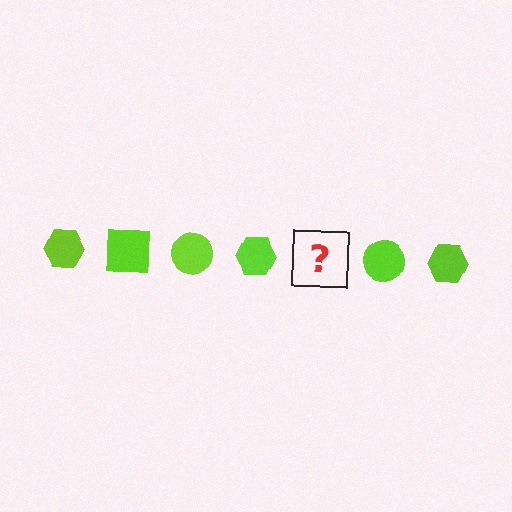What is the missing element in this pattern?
The missing element is a lime square.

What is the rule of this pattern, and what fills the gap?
The rule is that the pattern cycles through hexagon, square, circle shapes in lime. The gap should be filled with a lime square.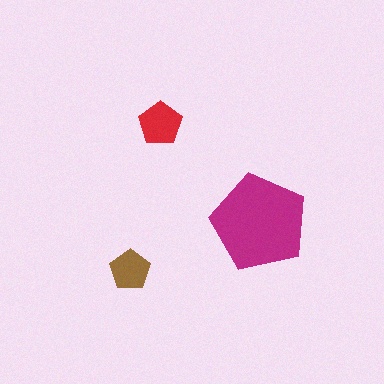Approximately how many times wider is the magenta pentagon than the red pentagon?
About 2 times wider.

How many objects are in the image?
There are 3 objects in the image.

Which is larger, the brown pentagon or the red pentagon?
The red one.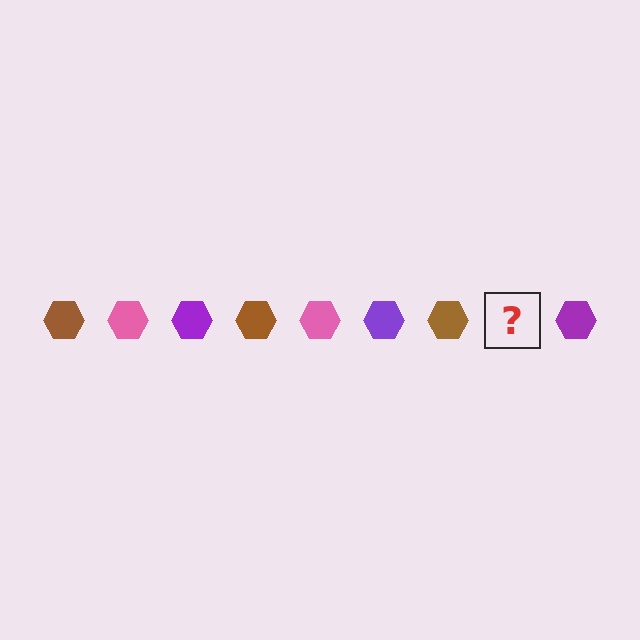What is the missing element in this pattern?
The missing element is a pink hexagon.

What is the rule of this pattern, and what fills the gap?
The rule is that the pattern cycles through brown, pink, purple hexagons. The gap should be filled with a pink hexagon.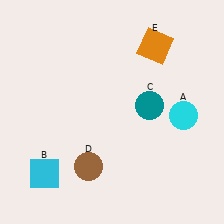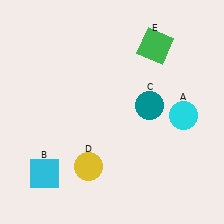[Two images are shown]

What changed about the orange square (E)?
In Image 1, E is orange. In Image 2, it changed to green.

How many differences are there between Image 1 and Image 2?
There are 2 differences between the two images.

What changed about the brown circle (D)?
In Image 1, D is brown. In Image 2, it changed to yellow.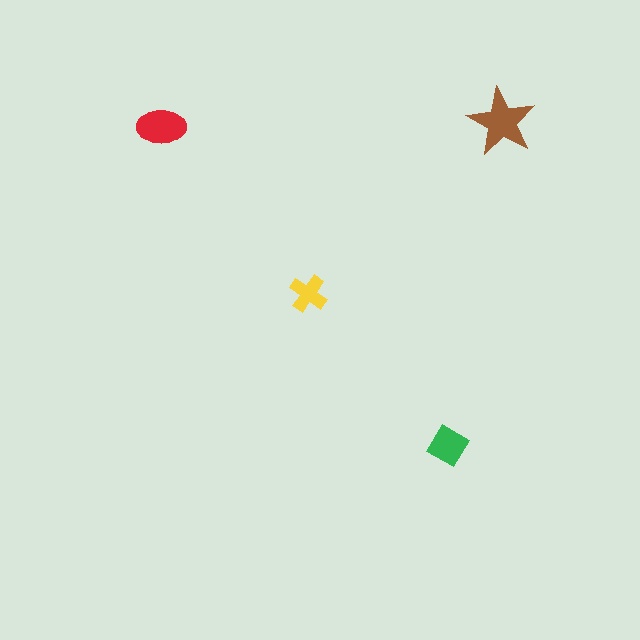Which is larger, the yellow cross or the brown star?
The brown star.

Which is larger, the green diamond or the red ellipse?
The red ellipse.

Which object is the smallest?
The yellow cross.